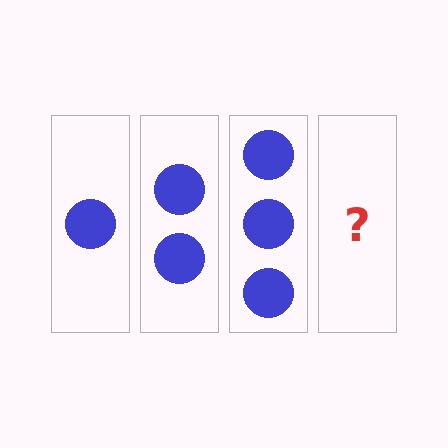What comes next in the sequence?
The next element should be 4 circles.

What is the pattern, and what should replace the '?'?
The pattern is that each step adds one more circle. The '?' should be 4 circles.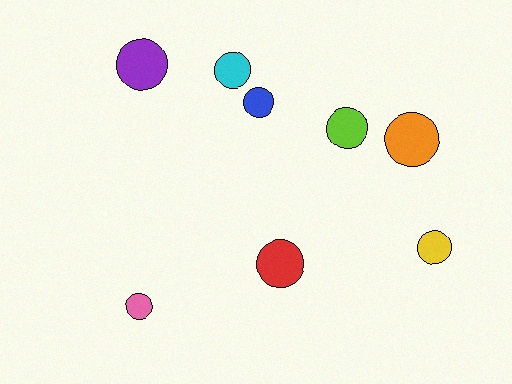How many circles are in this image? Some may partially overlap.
There are 8 circles.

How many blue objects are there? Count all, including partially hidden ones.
There is 1 blue object.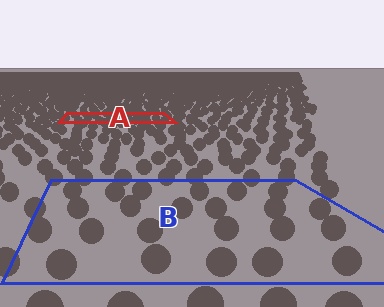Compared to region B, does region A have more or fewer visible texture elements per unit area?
Region A has more texture elements per unit area — they are packed more densely because it is farther away.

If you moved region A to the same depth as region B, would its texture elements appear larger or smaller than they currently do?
They would appear larger. At a closer depth, the same texture elements are projected at a bigger on-screen size.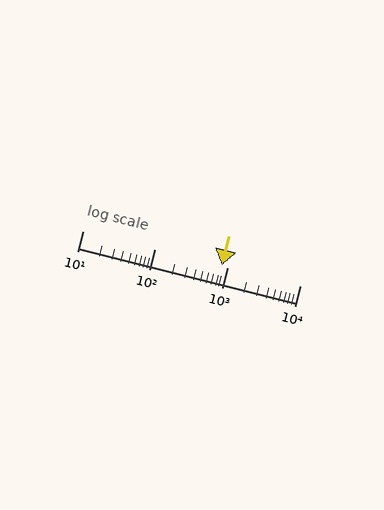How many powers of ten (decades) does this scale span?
The scale spans 3 decades, from 10 to 10000.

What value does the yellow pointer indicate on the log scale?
The pointer indicates approximately 840.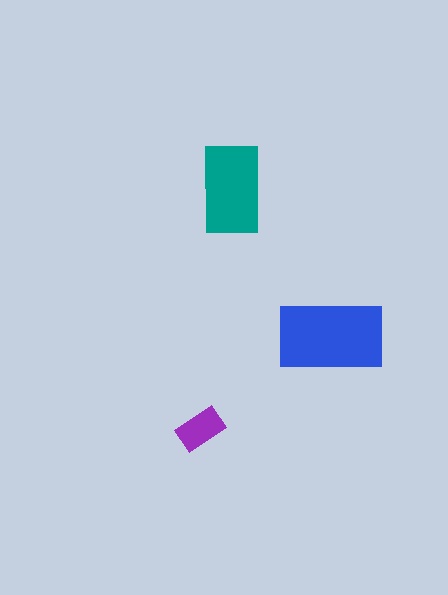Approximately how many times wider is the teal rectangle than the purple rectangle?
About 2 times wider.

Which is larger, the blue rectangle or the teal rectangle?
The blue one.